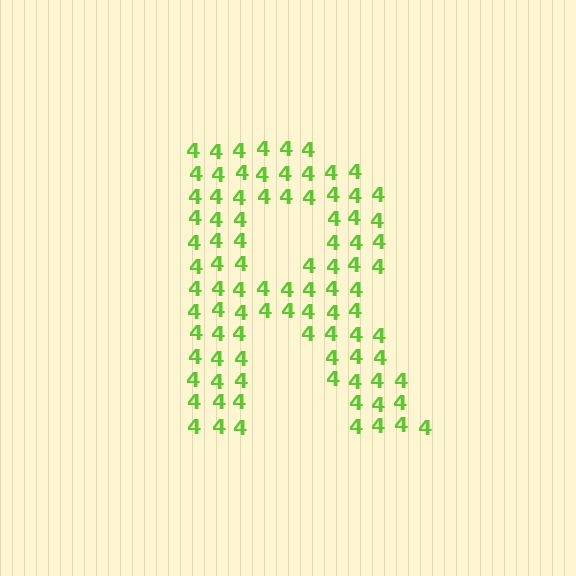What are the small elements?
The small elements are digit 4's.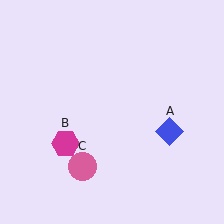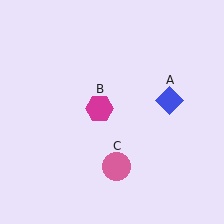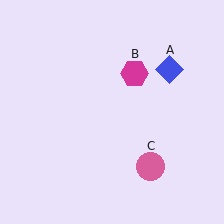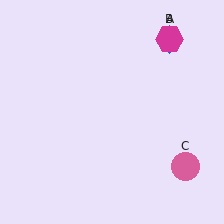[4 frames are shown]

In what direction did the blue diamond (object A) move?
The blue diamond (object A) moved up.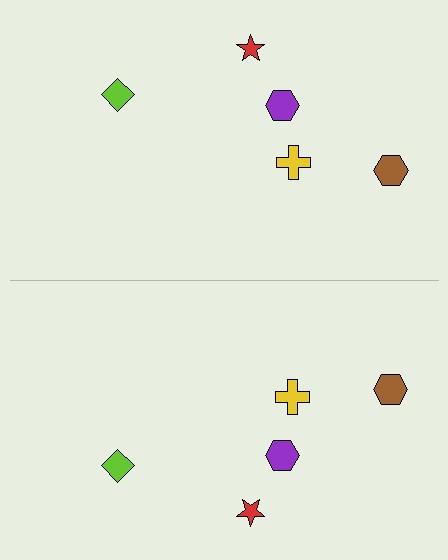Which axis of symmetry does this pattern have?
The pattern has a horizontal axis of symmetry running through the center of the image.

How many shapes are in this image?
There are 10 shapes in this image.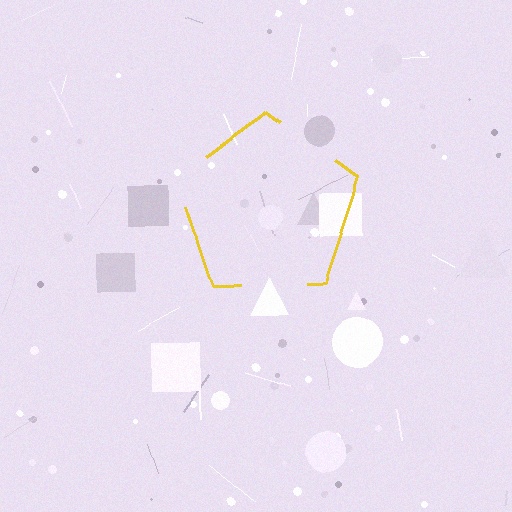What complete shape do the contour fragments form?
The contour fragments form a pentagon.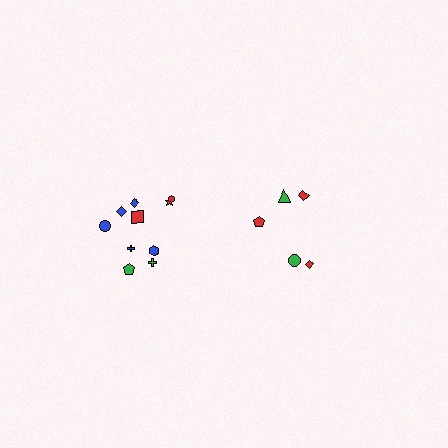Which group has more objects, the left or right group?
The left group.